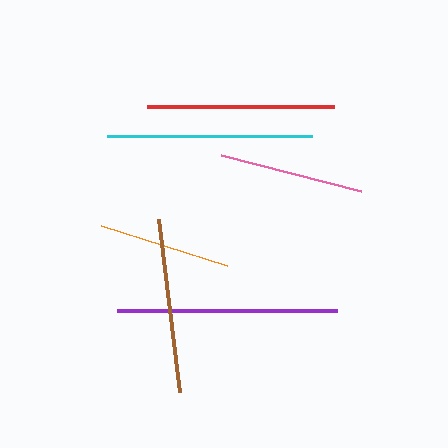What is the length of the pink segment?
The pink segment is approximately 144 pixels long.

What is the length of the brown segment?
The brown segment is approximately 174 pixels long.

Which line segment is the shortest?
The orange line is the shortest at approximately 132 pixels.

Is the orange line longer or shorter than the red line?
The red line is longer than the orange line.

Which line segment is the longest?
The purple line is the longest at approximately 220 pixels.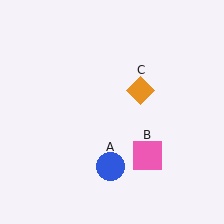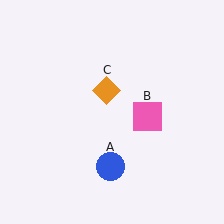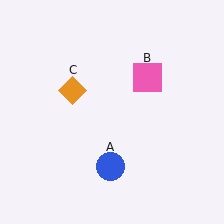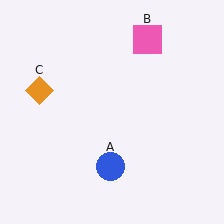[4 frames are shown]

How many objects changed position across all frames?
2 objects changed position: pink square (object B), orange diamond (object C).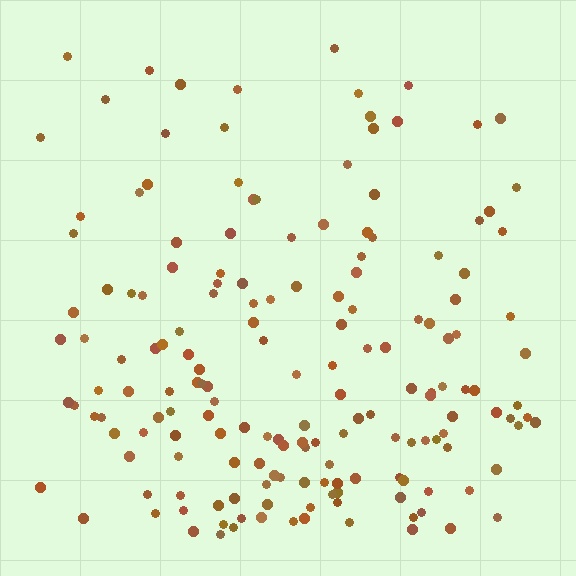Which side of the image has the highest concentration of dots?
The bottom.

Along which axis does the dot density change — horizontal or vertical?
Vertical.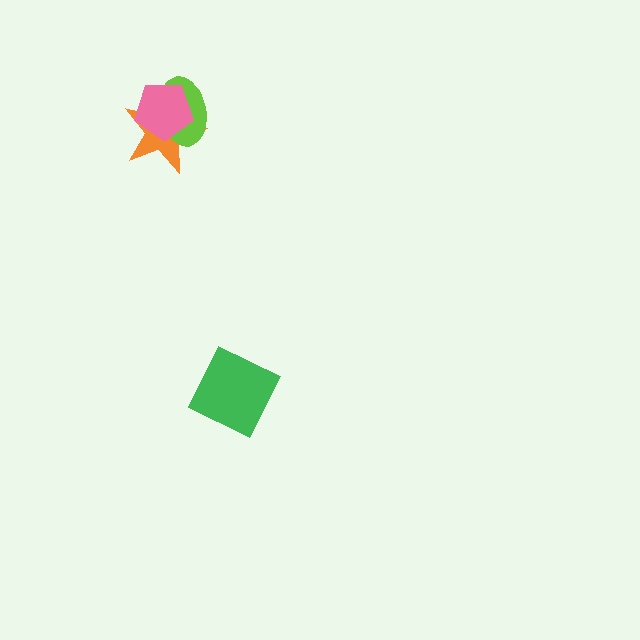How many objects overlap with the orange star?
2 objects overlap with the orange star.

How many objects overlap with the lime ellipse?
2 objects overlap with the lime ellipse.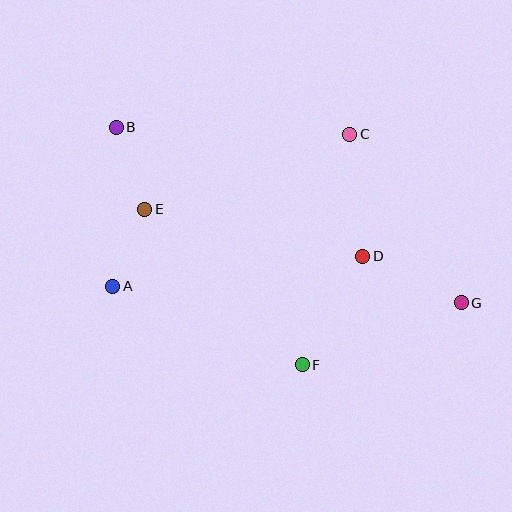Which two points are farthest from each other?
Points B and G are farthest from each other.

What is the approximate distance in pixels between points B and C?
The distance between B and C is approximately 233 pixels.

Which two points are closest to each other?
Points A and E are closest to each other.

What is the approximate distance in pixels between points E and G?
The distance between E and G is approximately 330 pixels.